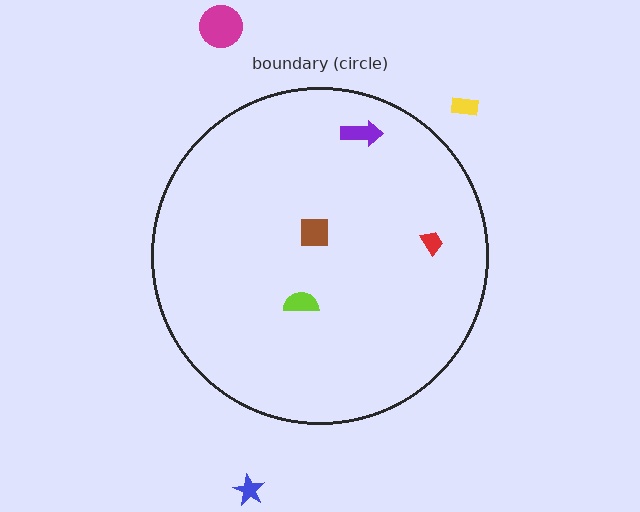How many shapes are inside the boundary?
4 inside, 3 outside.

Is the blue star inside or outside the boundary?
Outside.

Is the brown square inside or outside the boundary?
Inside.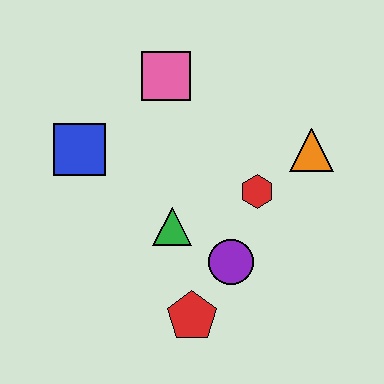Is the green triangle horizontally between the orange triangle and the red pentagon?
No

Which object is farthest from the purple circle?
The pink square is farthest from the purple circle.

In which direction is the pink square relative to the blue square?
The pink square is to the right of the blue square.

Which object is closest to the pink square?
The blue square is closest to the pink square.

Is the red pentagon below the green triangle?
Yes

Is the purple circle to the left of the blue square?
No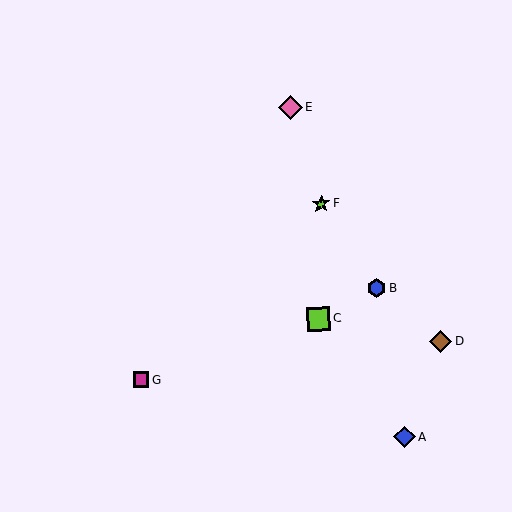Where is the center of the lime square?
The center of the lime square is at (318, 319).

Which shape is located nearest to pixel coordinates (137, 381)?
The magenta square (labeled G) at (141, 380) is nearest to that location.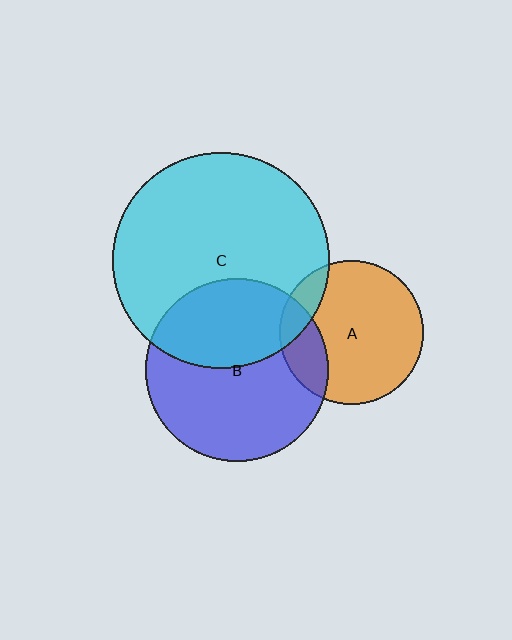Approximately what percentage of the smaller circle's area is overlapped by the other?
Approximately 40%.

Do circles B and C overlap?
Yes.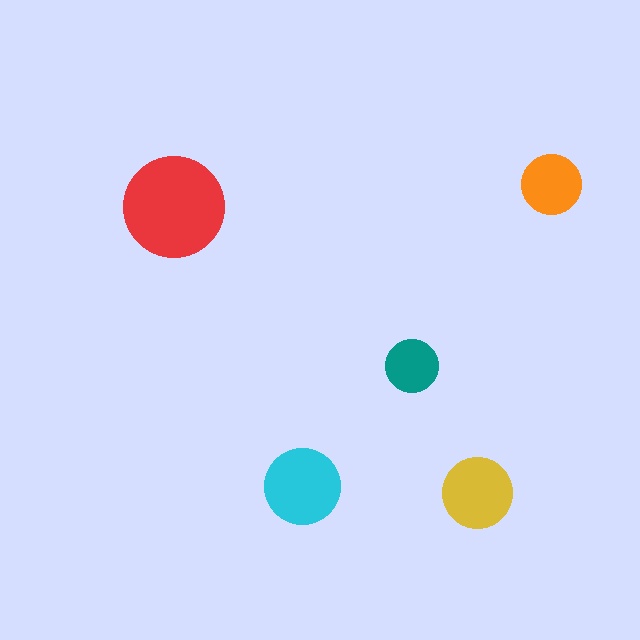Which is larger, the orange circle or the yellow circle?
The yellow one.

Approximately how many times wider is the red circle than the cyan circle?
About 1.5 times wider.